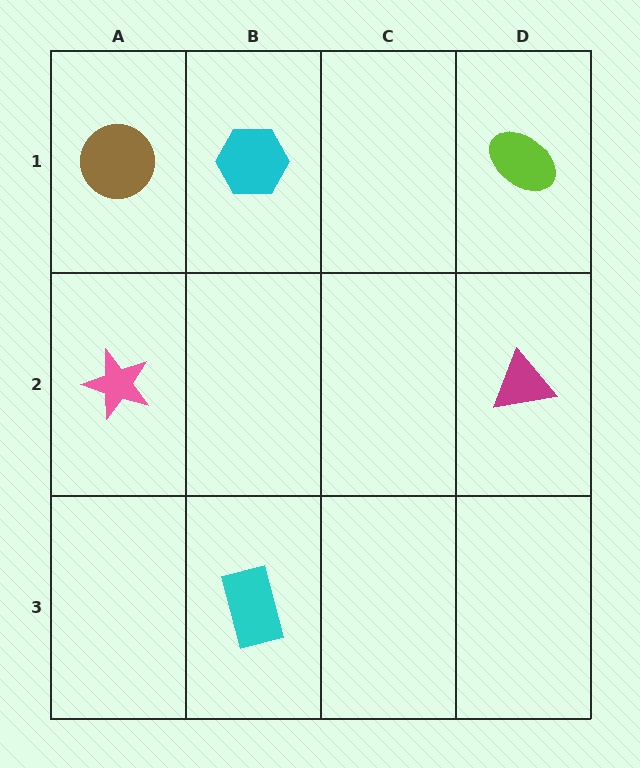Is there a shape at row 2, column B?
No, that cell is empty.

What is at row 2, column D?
A magenta triangle.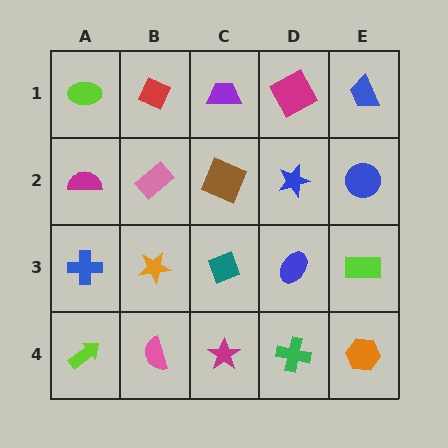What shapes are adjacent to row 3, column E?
A blue circle (row 2, column E), an orange hexagon (row 4, column E), a blue ellipse (row 3, column D).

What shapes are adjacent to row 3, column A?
A magenta semicircle (row 2, column A), a lime arrow (row 4, column A), an orange star (row 3, column B).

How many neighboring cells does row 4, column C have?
3.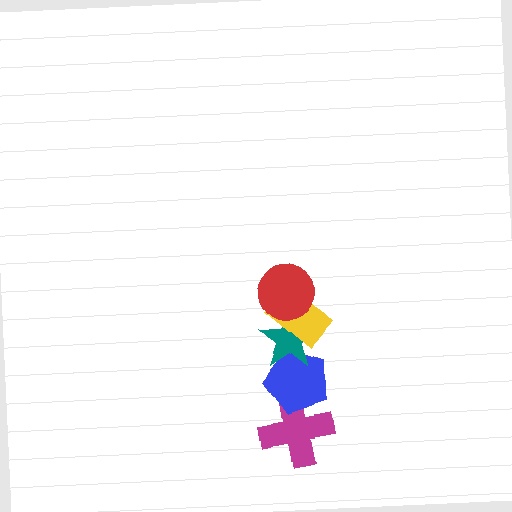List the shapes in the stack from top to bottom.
From top to bottom: the red circle, the yellow rectangle, the teal star, the blue pentagon, the magenta cross.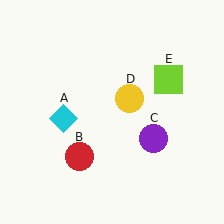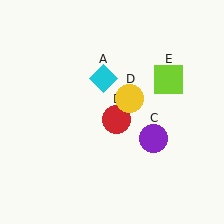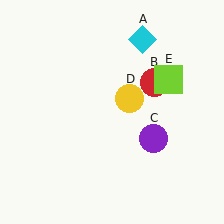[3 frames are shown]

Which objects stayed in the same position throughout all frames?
Purple circle (object C) and yellow circle (object D) and lime square (object E) remained stationary.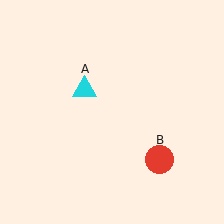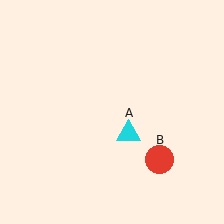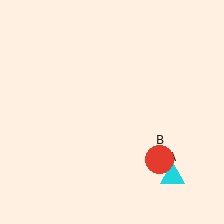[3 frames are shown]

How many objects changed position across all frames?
1 object changed position: cyan triangle (object A).